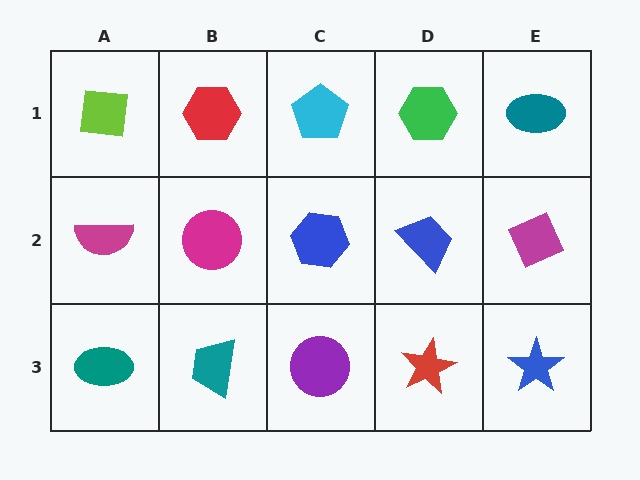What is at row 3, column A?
A teal ellipse.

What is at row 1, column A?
A lime square.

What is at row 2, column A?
A magenta semicircle.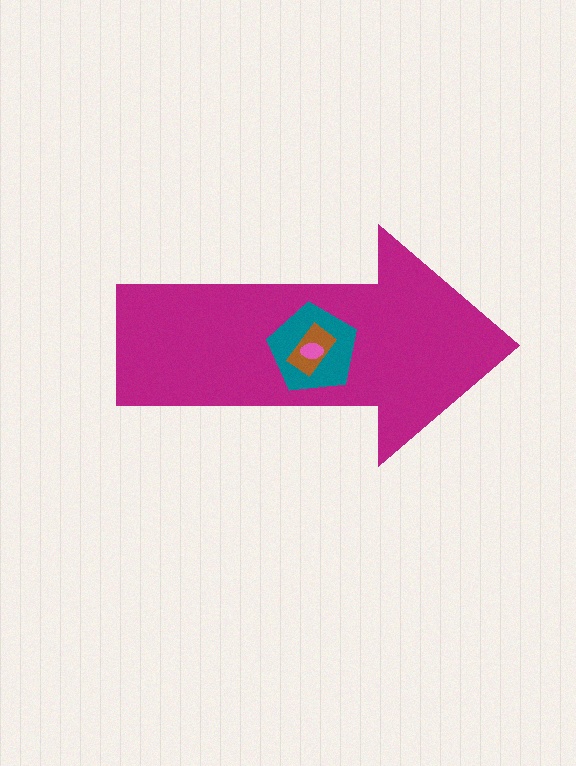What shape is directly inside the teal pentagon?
The brown rectangle.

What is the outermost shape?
The magenta arrow.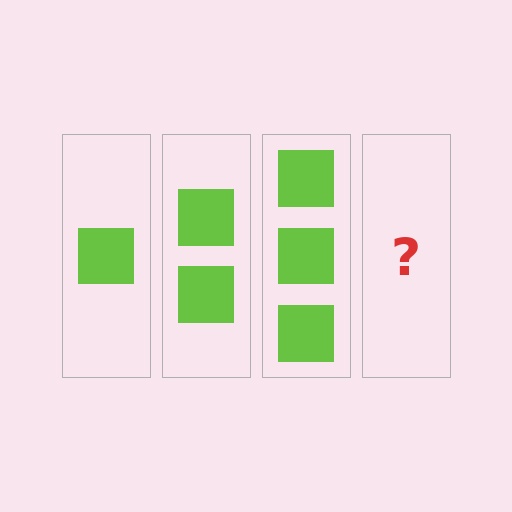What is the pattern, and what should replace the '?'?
The pattern is that each step adds one more square. The '?' should be 4 squares.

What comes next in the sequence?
The next element should be 4 squares.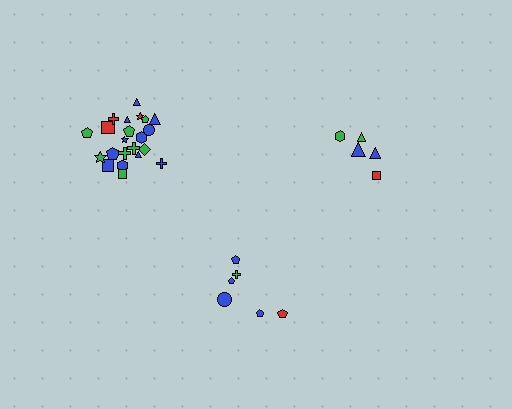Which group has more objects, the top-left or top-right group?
The top-left group.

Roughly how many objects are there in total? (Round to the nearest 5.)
Roughly 35 objects in total.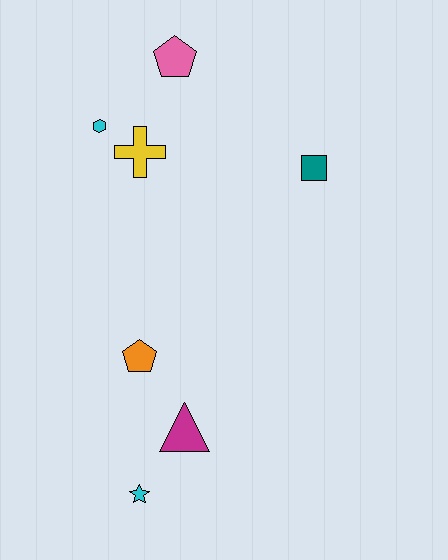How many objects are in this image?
There are 7 objects.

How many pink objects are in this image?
There is 1 pink object.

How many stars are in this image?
There is 1 star.